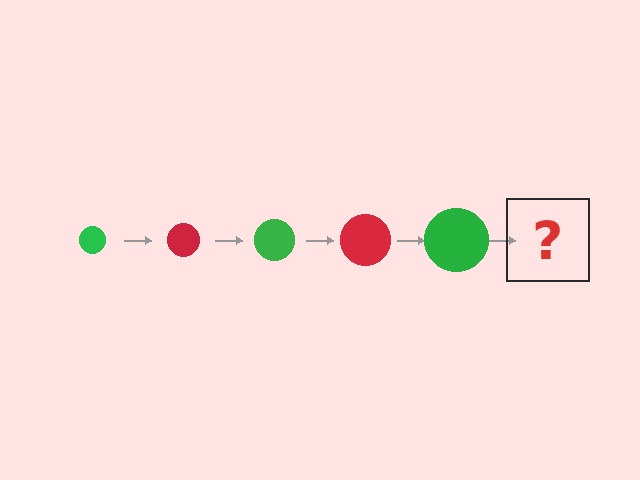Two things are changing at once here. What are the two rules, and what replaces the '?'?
The two rules are that the circle grows larger each step and the color cycles through green and red. The '?' should be a red circle, larger than the previous one.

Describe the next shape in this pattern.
It should be a red circle, larger than the previous one.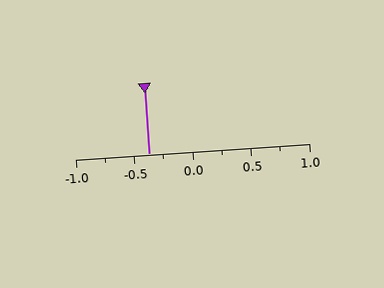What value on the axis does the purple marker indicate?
The marker indicates approximately -0.38.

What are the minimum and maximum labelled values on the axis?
The axis runs from -1.0 to 1.0.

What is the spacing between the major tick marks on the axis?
The major ticks are spaced 0.5 apart.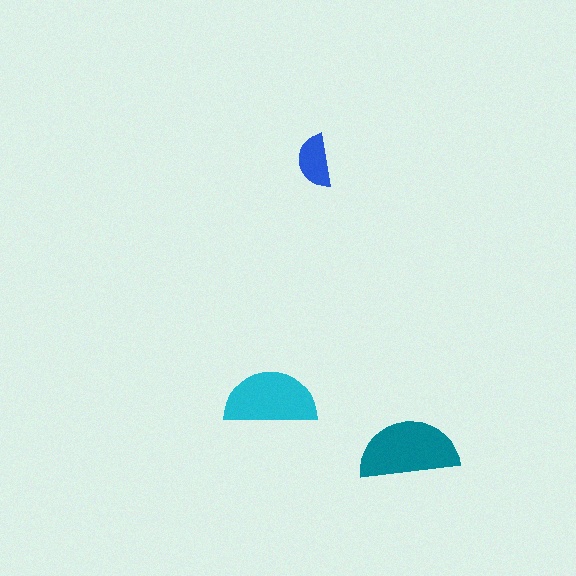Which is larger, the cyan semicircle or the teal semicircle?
The teal one.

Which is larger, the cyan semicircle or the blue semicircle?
The cyan one.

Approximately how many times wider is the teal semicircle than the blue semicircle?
About 2 times wider.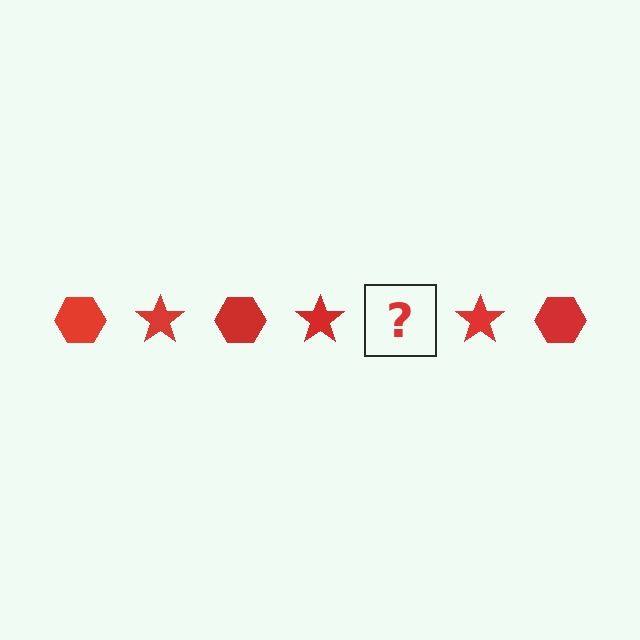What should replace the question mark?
The question mark should be replaced with a red hexagon.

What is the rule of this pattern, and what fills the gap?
The rule is that the pattern cycles through hexagon, star shapes in red. The gap should be filled with a red hexagon.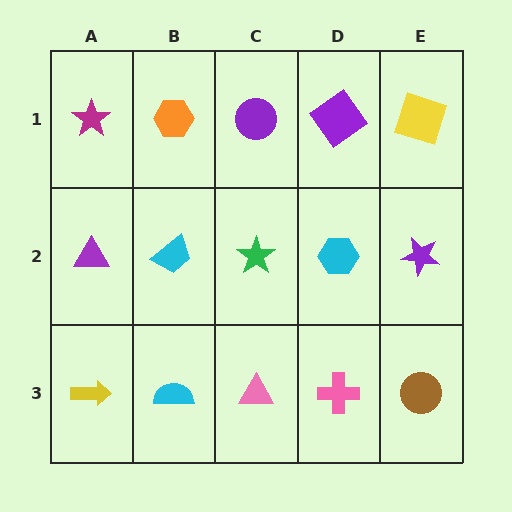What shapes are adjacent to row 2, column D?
A purple diamond (row 1, column D), a pink cross (row 3, column D), a green star (row 2, column C), a purple star (row 2, column E).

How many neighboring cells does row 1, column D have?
3.